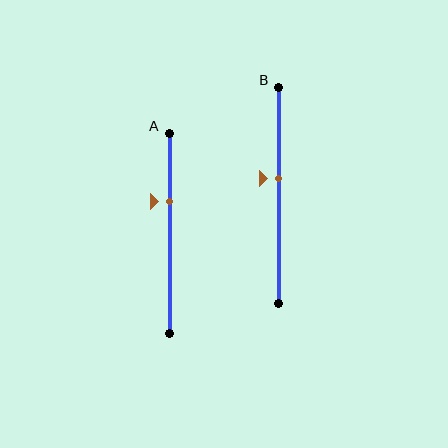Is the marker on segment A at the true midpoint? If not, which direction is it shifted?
No, the marker on segment A is shifted upward by about 16% of the segment length.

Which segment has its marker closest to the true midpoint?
Segment B has its marker closest to the true midpoint.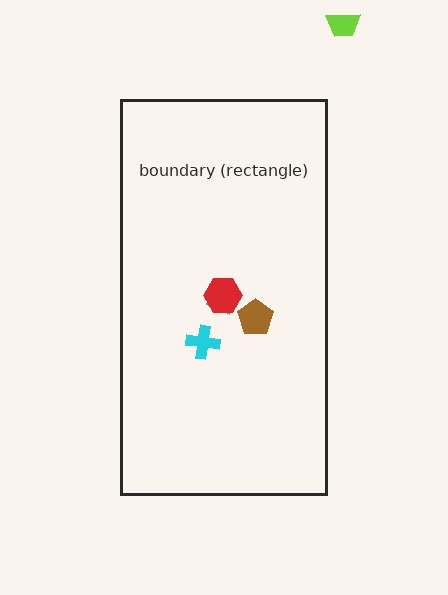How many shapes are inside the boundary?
4 inside, 1 outside.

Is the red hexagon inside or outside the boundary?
Inside.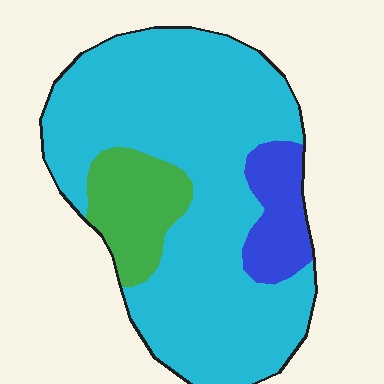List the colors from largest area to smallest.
From largest to smallest: cyan, green, blue.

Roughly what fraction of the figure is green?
Green takes up about one eighth (1/8) of the figure.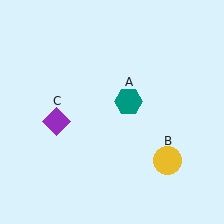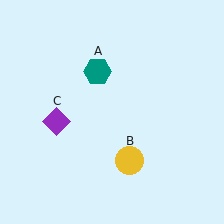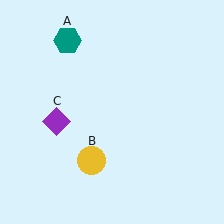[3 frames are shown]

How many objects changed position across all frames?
2 objects changed position: teal hexagon (object A), yellow circle (object B).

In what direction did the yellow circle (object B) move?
The yellow circle (object B) moved left.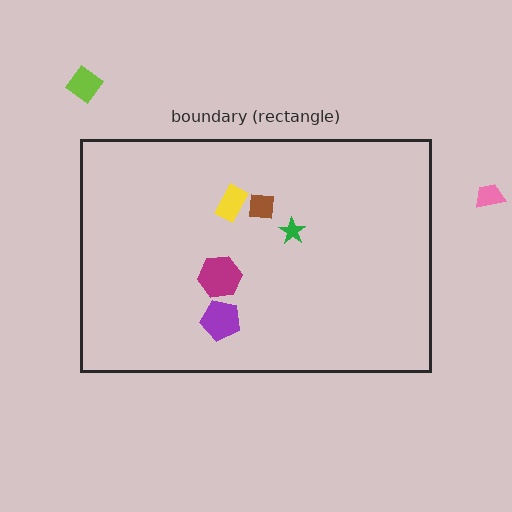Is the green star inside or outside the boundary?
Inside.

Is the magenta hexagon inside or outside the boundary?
Inside.